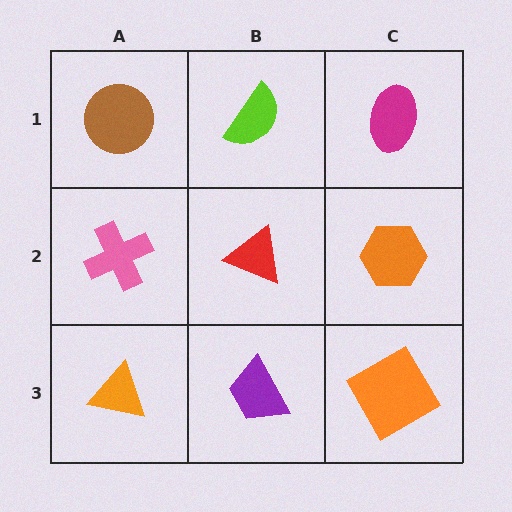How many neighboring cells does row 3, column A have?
2.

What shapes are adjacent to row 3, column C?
An orange hexagon (row 2, column C), a purple trapezoid (row 3, column B).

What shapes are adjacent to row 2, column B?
A lime semicircle (row 1, column B), a purple trapezoid (row 3, column B), a pink cross (row 2, column A), an orange hexagon (row 2, column C).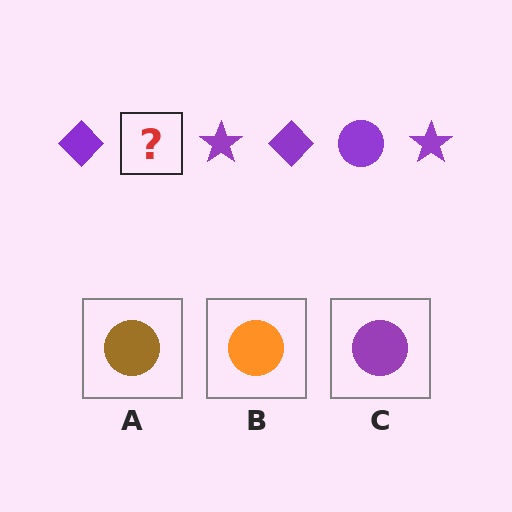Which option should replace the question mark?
Option C.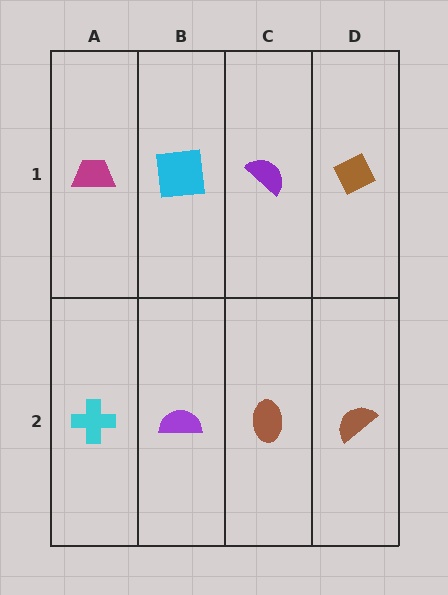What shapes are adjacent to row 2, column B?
A cyan square (row 1, column B), a cyan cross (row 2, column A), a brown ellipse (row 2, column C).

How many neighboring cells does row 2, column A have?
2.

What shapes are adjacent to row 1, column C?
A brown ellipse (row 2, column C), a cyan square (row 1, column B), a brown diamond (row 1, column D).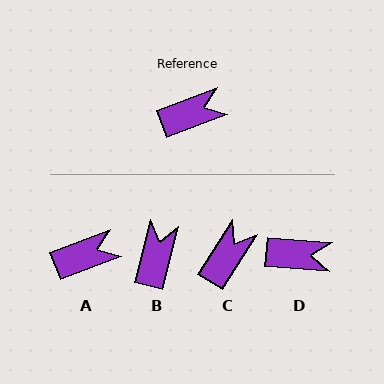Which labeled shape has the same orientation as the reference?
A.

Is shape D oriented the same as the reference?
No, it is off by about 26 degrees.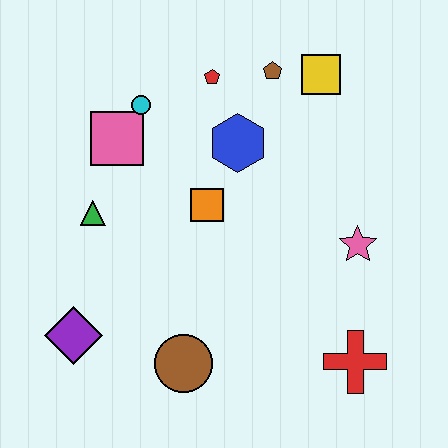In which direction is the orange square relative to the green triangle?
The orange square is to the right of the green triangle.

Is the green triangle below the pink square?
Yes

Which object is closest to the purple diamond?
The brown circle is closest to the purple diamond.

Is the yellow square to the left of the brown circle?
No